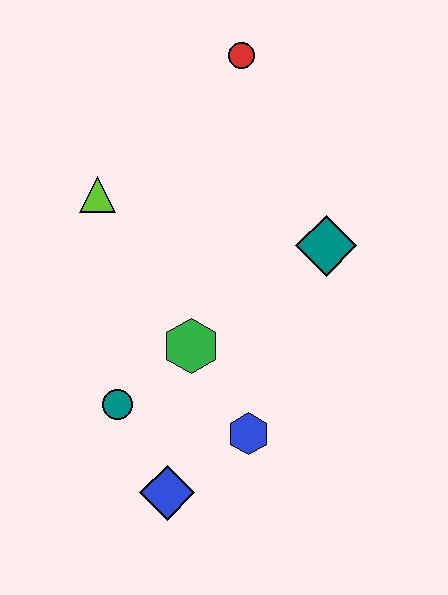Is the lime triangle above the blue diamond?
Yes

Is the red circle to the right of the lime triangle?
Yes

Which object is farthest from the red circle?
The blue diamond is farthest from the red circle.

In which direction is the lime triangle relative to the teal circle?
The lime triangle is above the teal circle.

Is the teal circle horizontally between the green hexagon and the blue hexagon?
No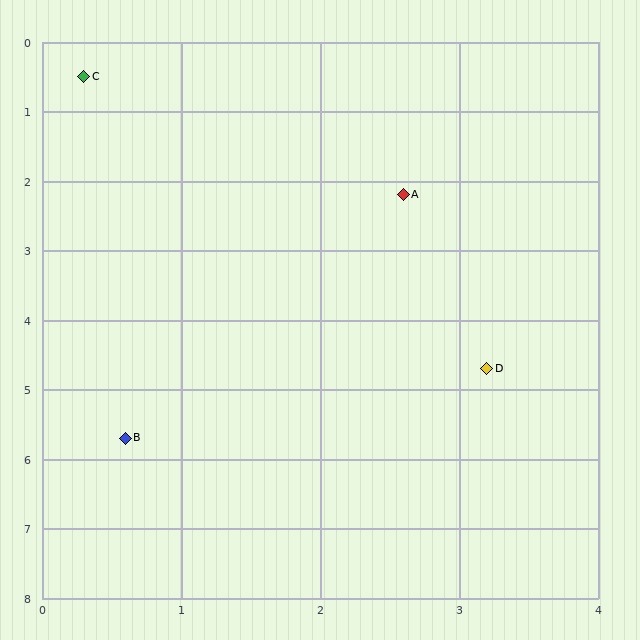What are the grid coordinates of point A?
Point A is at approximately (2.6, 2.2).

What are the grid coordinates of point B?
Point B is at approximately (0.6, 5.7).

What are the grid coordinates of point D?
Point D is at approximately (3.2, 4.7).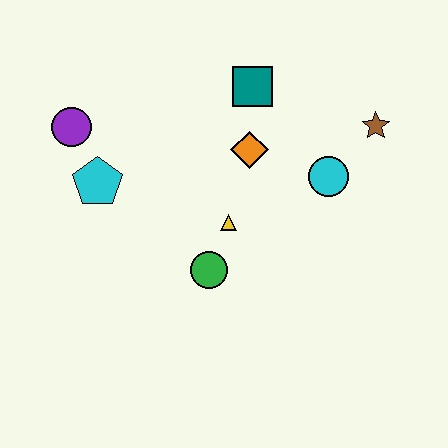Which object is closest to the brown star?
The cyan circle is closest to the brown star.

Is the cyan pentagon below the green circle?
No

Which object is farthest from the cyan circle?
The purple circle is farthest from the cyan circle.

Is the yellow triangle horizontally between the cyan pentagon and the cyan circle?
Yes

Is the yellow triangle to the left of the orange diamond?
Yes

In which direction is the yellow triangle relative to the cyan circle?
The yellow triangle is to the left of the cyan circle.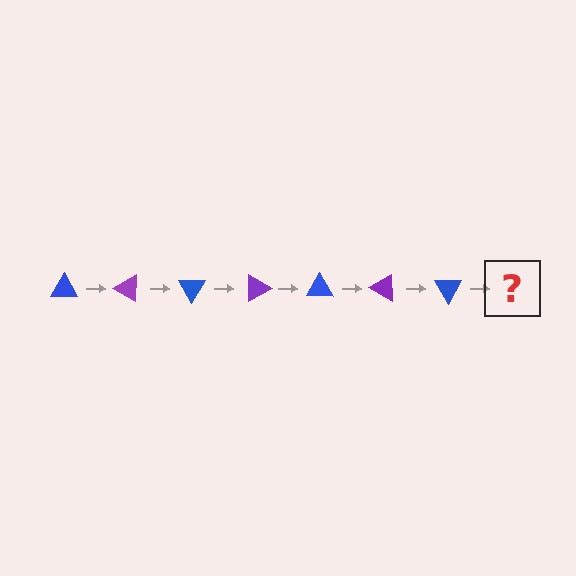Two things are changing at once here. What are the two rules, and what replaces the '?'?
The two rules are that it rotates 30 degrees each step and the color cycles through blue and purple. The '?' should be a purple triangle, rotated 210 degrees from the start.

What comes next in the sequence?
The next element should be a purple triangle, rotated 210 degrees from the start.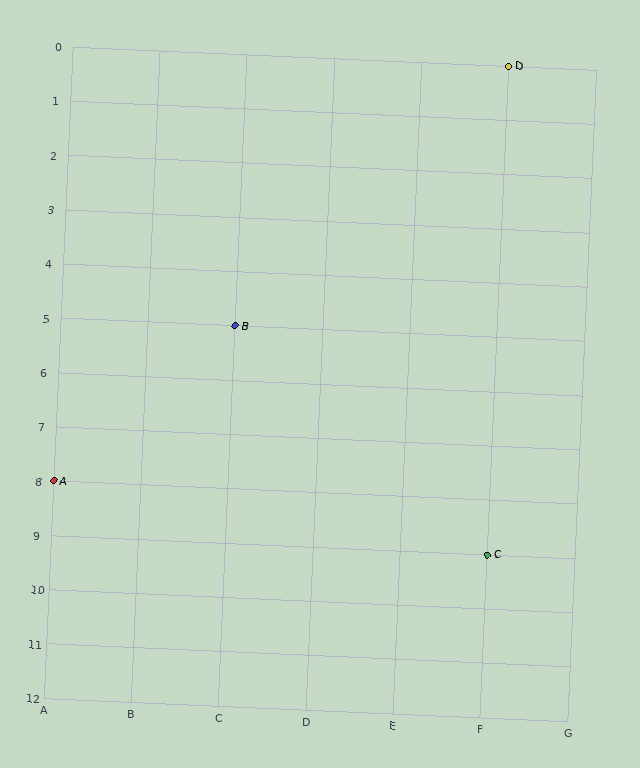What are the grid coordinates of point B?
Point B is at grid coordinates (C, 5).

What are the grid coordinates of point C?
Point C is at grid coordinates (F, 9).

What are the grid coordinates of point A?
Point A is at grid coordinates (A, 8).